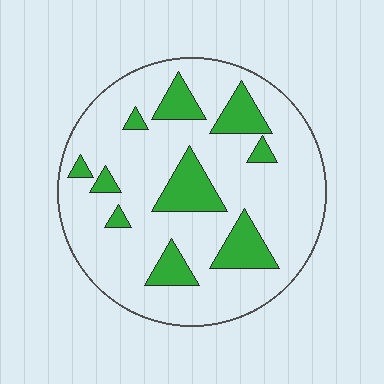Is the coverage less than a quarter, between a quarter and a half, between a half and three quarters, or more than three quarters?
Less than a quarter.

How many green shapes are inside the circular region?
10.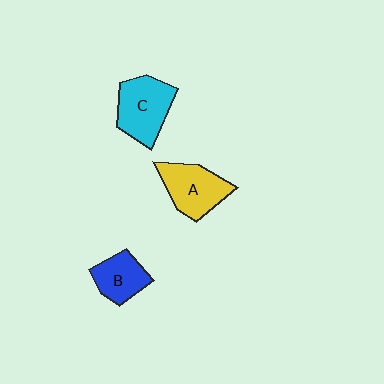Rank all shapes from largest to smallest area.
From largest to smallest: C (cyan), A (yellow), B (blue).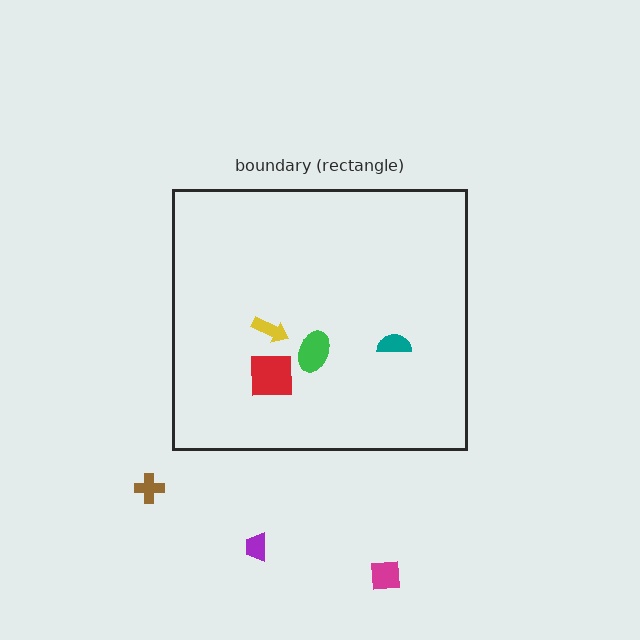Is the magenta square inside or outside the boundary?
Outside.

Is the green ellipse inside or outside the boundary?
Inside.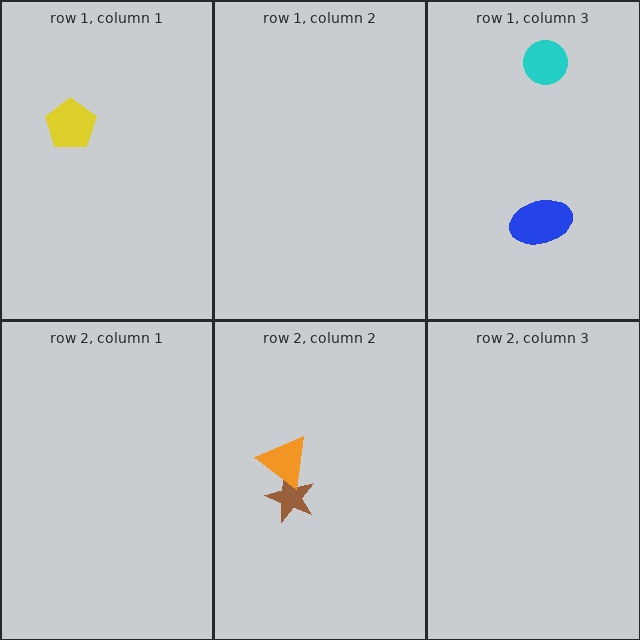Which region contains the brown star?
The row 2, column 2 region.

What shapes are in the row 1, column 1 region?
The yellow pentagon.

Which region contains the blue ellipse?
The row 1, column 3 region.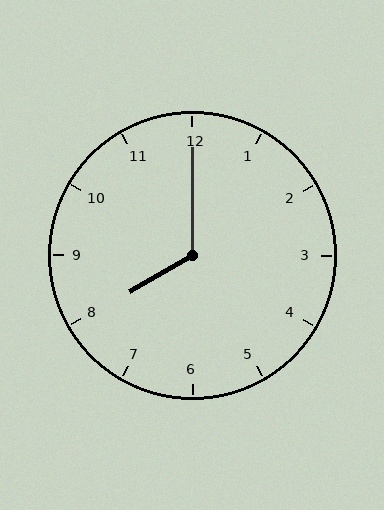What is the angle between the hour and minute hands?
Approximately 120 degrees.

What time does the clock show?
8:00.